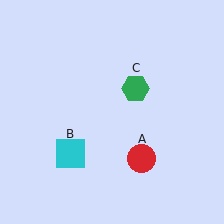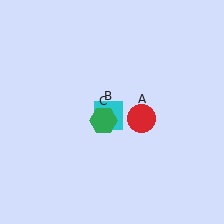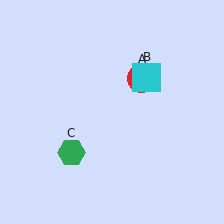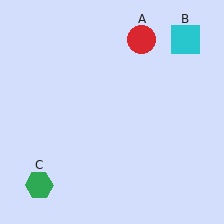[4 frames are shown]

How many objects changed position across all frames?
3 objects changed position: red circle (object A), cyan square (object B), green hexagon (object C).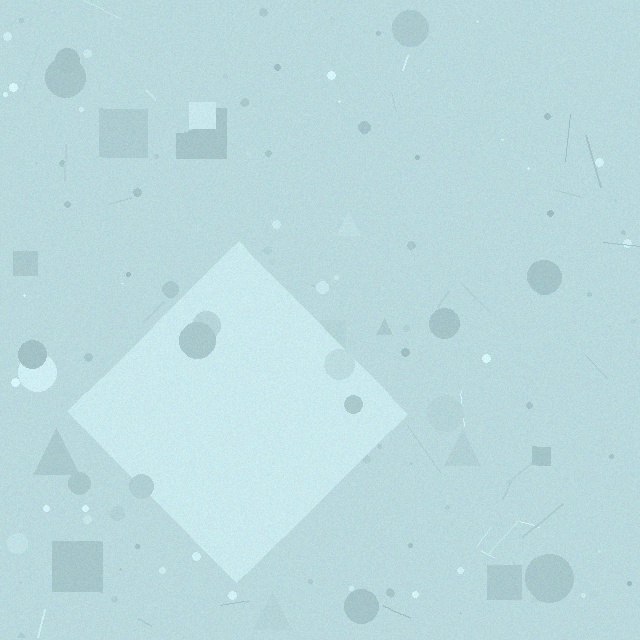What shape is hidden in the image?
A diamond is hidden in the image.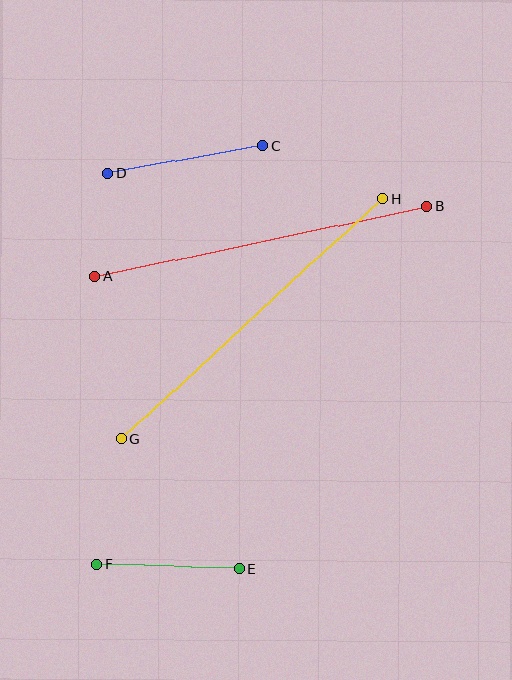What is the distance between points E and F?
The distance is approximately 143 pixels.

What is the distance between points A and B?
The distance is approximately 339 pixels.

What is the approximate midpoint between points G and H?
The midpoint is at approximately (252, 319) pixels.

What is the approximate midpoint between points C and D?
The midpoint is at approximately (185, 159) pixels.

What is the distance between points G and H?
The distance is approximately 354 pixels.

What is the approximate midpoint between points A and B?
The midpoint is at approximately (261, 241) pixels.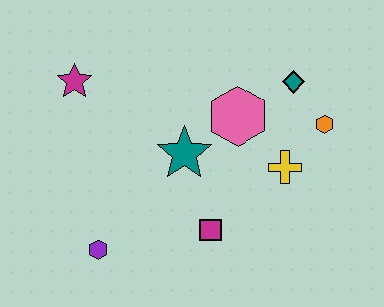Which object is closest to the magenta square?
The teal star is closest to the magenta square.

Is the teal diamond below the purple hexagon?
No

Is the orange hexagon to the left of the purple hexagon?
No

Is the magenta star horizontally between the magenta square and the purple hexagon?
No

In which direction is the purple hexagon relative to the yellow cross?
The purple hexagon is to the left of the yellow cross.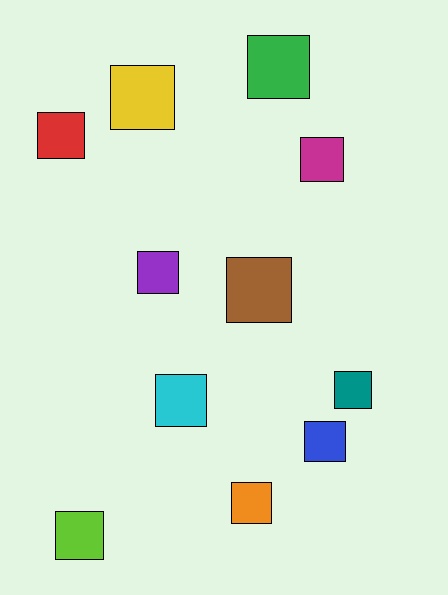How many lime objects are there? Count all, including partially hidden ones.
There is 1 lime object.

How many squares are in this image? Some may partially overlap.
There are 11 squares.